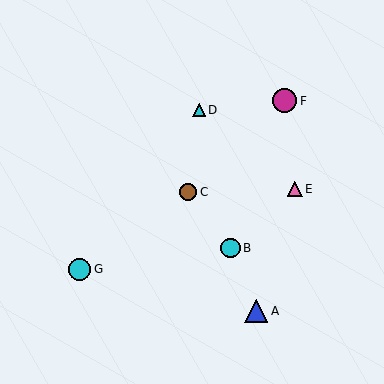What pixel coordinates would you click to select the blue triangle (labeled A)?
Click at (256, 311) to select the blue triangle A.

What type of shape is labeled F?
Shape F is a magenta circle.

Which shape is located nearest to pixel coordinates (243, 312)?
The blue triangle (labeled A) at (256, 311) is nearest to that location.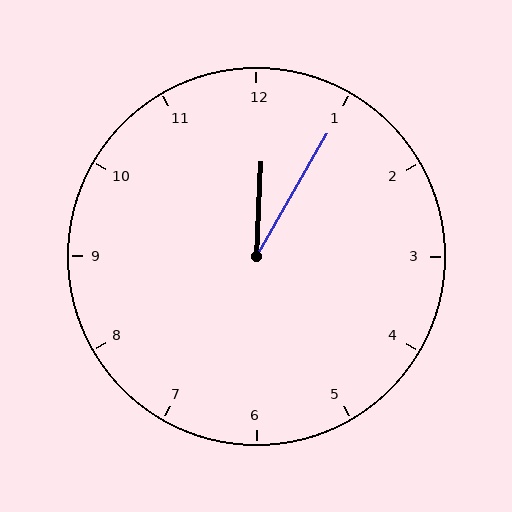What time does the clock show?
12:05.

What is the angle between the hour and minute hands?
Approximately 28 degrees.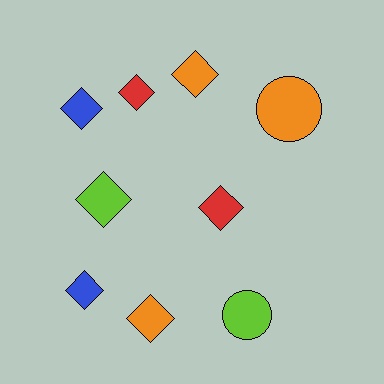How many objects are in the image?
There are 9 objects.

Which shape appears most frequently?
Diamond, with 7 objects.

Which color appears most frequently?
Orange, with 3 objects.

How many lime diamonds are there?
There is 1 lime diamond.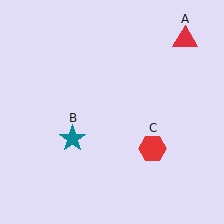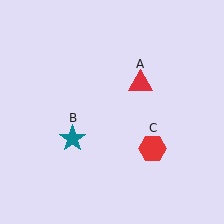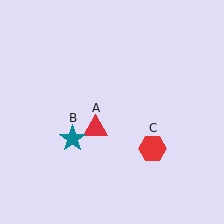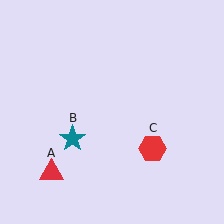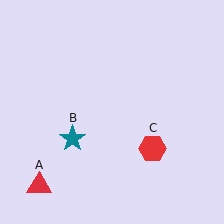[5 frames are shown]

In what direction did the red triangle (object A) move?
The red triangle (object A) moved down and to the left.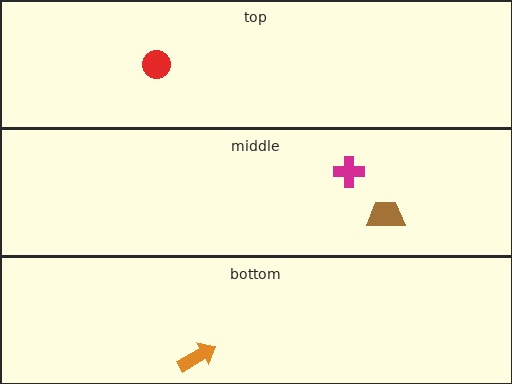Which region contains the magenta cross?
The middle region.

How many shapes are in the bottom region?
1.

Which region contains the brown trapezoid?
The middle region.